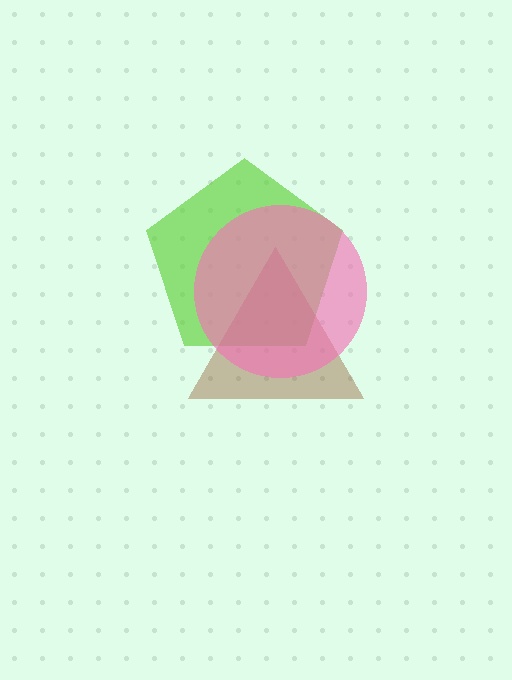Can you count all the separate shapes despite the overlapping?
Yes, there are 3 separate shapes.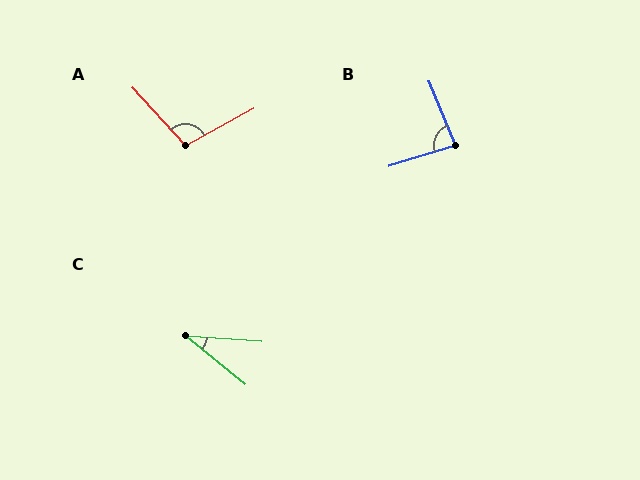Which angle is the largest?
A, at approximately 104 degrees.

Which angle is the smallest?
C, at approximately 35 degrees.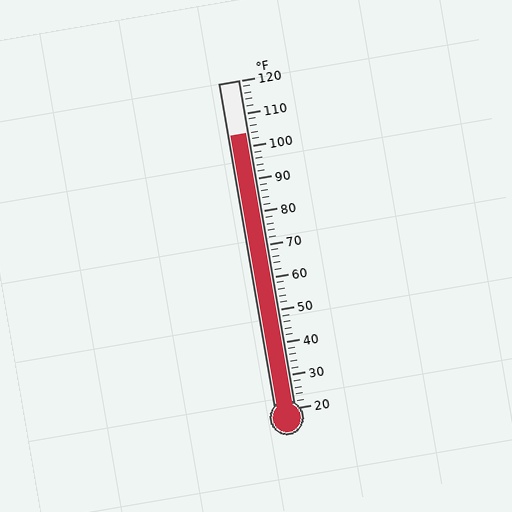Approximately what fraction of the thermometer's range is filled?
The thermometer is filled to approximately 85% of its range.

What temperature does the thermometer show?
The thermometer shows approximately 104°F.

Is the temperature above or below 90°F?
The temperature is above 90°F.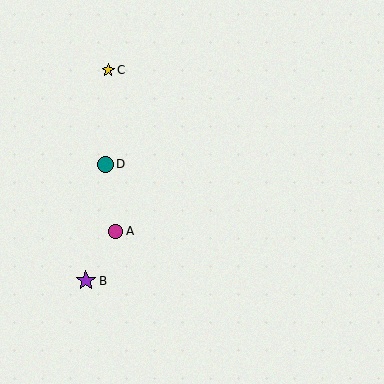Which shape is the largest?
The purple star (labeled B) is the largest.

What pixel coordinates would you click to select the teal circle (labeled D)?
Click at (106, 164) to select the teal circle D.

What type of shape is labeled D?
Shape D is a teal circle.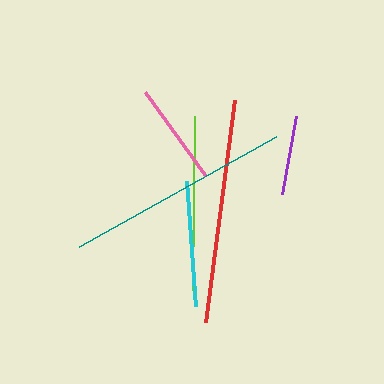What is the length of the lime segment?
The lime segment is approximately 174 pixels long.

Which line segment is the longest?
The teal line is the longest at approximately 226 pixels.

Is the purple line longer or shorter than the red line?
The red line is longer than the purple line.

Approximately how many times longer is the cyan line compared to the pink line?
The cyan line is approximately 1.2 times the length of the pink line.